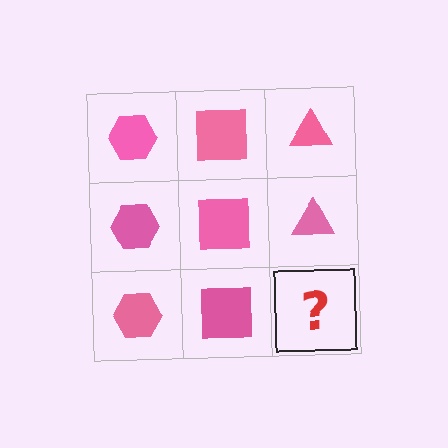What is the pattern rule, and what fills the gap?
The rule is that each column has a consistent shape. The gap should be filled with a pink triangle.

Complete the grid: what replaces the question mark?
The question mark should be replaced with a pink triangle.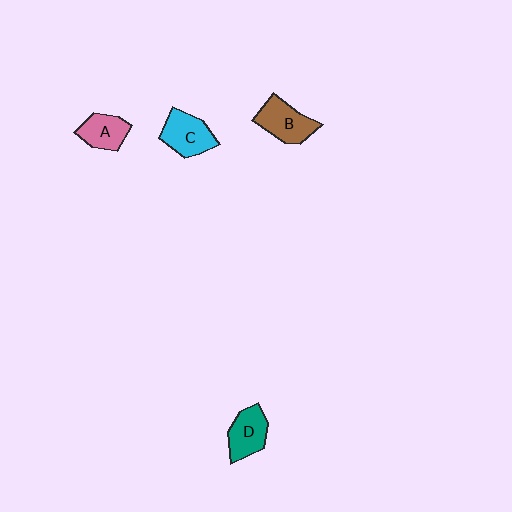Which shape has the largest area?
Shape B (brown).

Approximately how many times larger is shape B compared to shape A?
Approximately 1.3 times.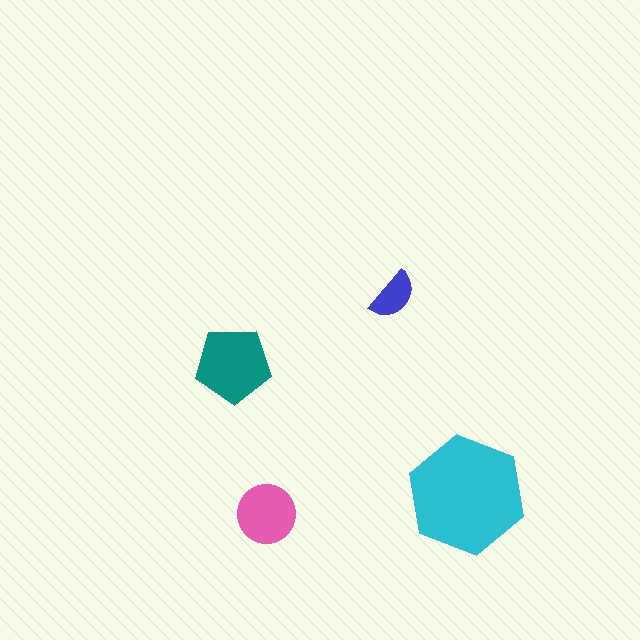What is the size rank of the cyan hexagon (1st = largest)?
1st.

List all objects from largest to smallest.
The cyan hexagon, the teal pentagon, the pink circle, the blue semicircle.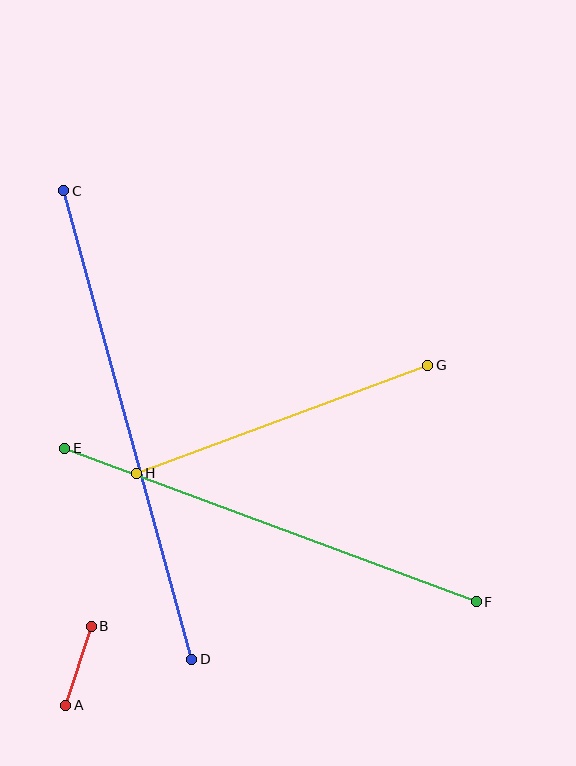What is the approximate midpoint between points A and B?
The midpoint is at approximately (78, 666) pixels.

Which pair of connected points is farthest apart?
Points C and D are farthest apart.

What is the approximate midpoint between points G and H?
The midpoint is at approximately (282, 419) pixels.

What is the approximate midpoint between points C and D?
The midpoint is at approximately (128, 425) pixels.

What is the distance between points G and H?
The distance is approximately 311 pixels.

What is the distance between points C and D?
The distance is approximately 486 pixels.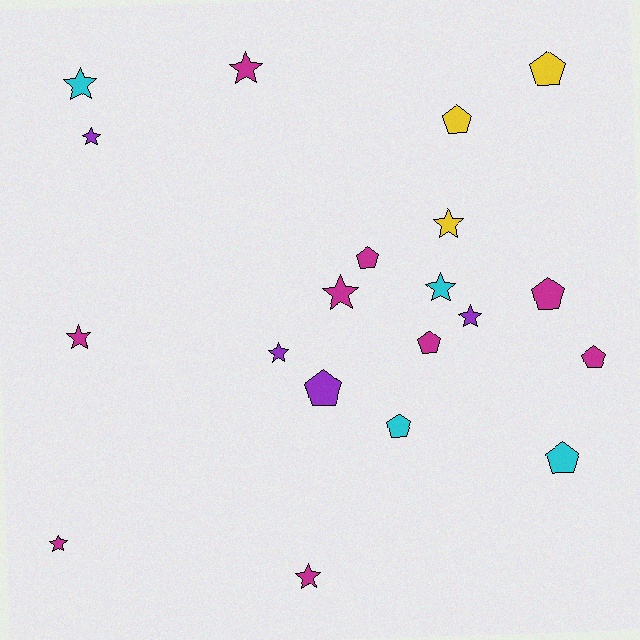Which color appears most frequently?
Magenta, with 9 objects.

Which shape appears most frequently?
Star, with 11 objects.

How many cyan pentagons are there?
There are 2 cyan pentagons.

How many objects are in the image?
There are 20 objects.